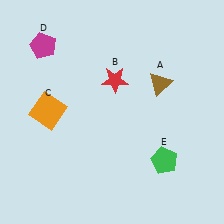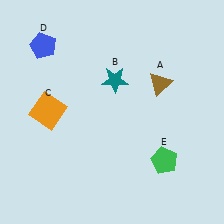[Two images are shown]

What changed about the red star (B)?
In Image 1, B is red. In Image 2, it changed to teal.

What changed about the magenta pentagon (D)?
In Image 1, D is magenta. In Image 2, it changed to blue.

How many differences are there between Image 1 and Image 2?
There are 2 differences between the two images.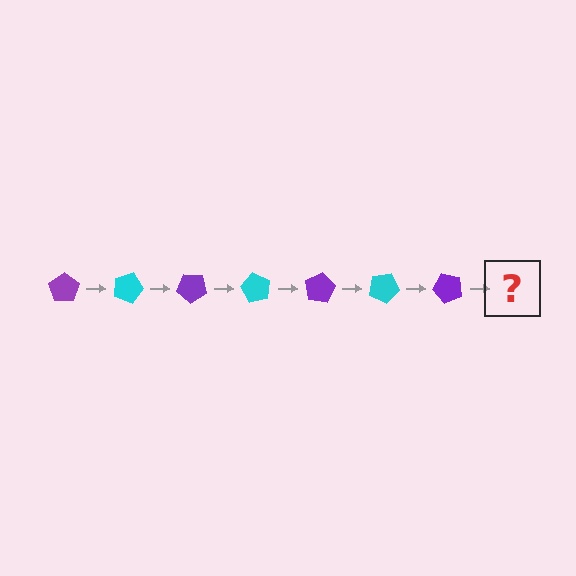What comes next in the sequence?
The next element should be a cyan pentagon, rotated 140 degrees from the start.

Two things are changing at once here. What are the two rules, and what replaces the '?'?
The two rules are that it rotates 20 degrees each step and the color cycles through purple and cyan. The '?' should be a cyan pentagon, rotated 140 degrees from the start.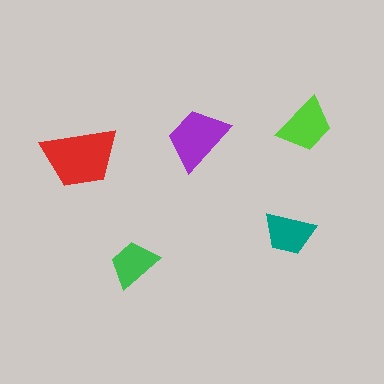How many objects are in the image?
There are 5 objects in the image.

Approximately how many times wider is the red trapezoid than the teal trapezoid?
About 1.5 times wider.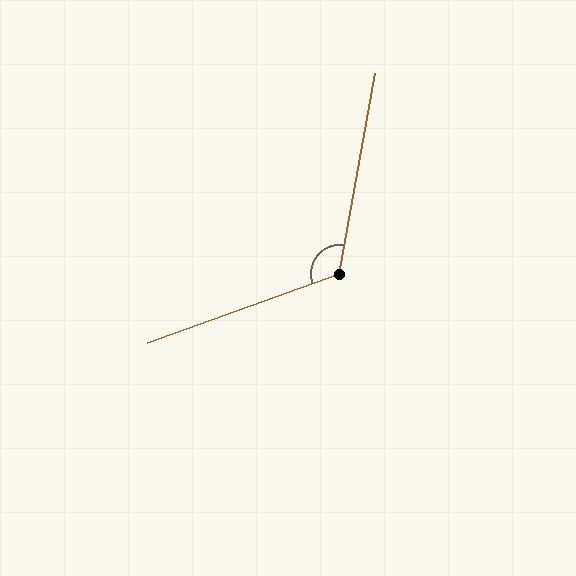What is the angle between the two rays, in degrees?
Approximately 120 degrees.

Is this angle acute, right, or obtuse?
It is obtuse.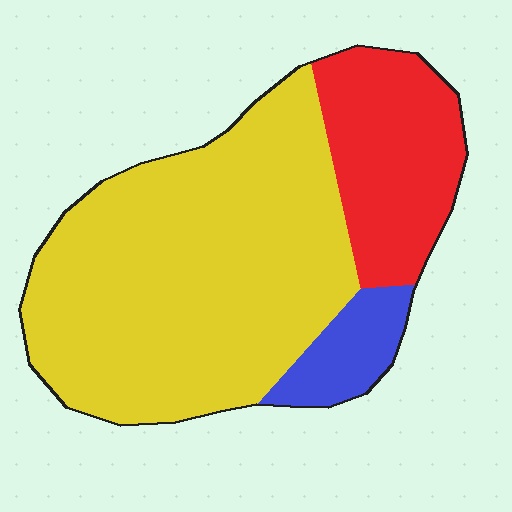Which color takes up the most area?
Yellow, at roughly 70%.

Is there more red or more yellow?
Yellow.